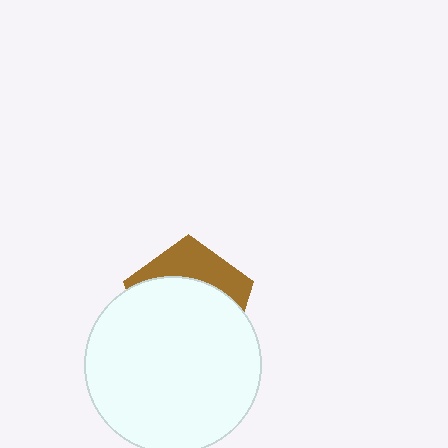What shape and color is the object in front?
The object in front is a white circle.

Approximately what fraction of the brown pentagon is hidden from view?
Roughly 68% of the brown pentagon is hidden behind the white circle.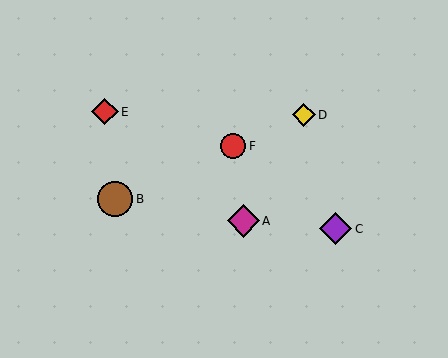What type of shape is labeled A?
Shape A is a magenta diamond.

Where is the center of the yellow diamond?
The center of the yellow diamond is at (304, 115).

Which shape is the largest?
The brown circle (labeled B) is the largest.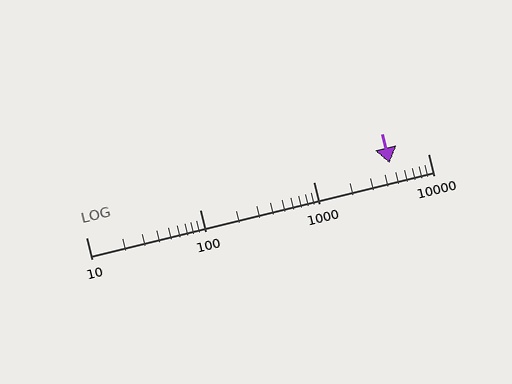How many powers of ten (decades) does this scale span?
The scale spans 3 decades, from 10 to 10000.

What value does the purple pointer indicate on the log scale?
The pointer indicates approximately 4600.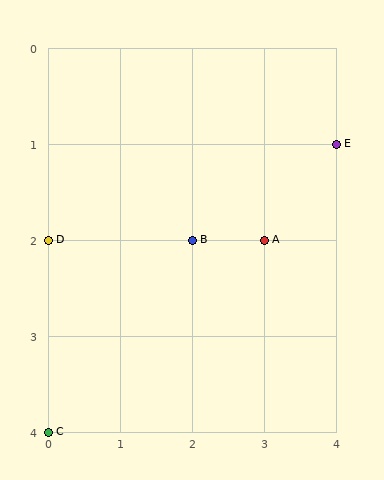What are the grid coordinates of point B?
Point B is at grid coordinates (2, 2).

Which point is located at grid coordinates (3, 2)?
Point A is at (3, 2).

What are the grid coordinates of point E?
Point E is at grid coordinates (4, 1).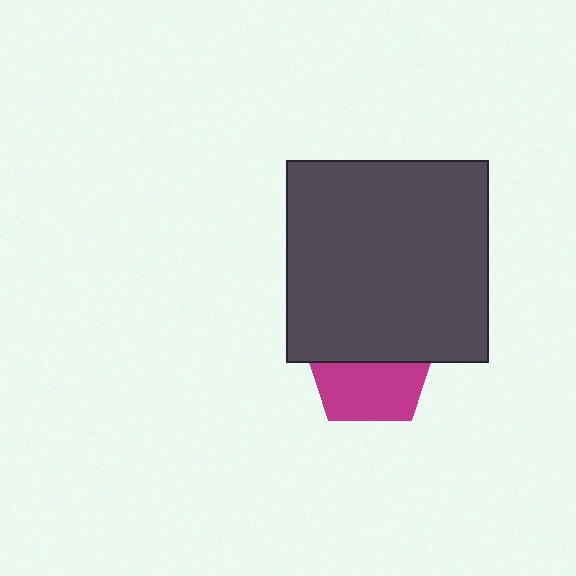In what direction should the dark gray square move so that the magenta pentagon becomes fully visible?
The dark gray square should move up. That is the shortest direction to clear the overlap and leave the magenta pentagon fully visible.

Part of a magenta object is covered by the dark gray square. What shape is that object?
It is a pentagon.